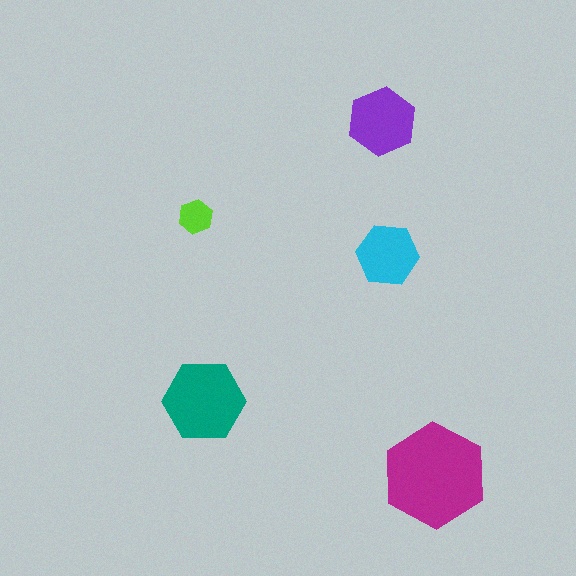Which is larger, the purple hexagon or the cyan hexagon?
The purple one.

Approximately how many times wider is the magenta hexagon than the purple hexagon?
About 1.5 times wider.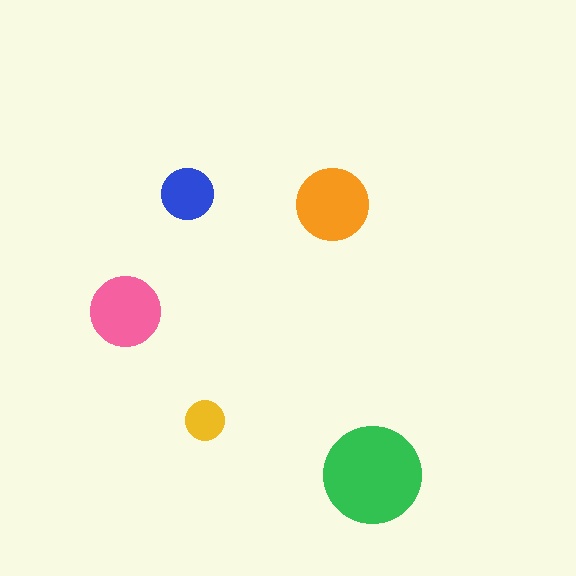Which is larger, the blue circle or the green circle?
The green one.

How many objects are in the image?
There are 5 objects in the image.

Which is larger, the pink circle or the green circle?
The green one.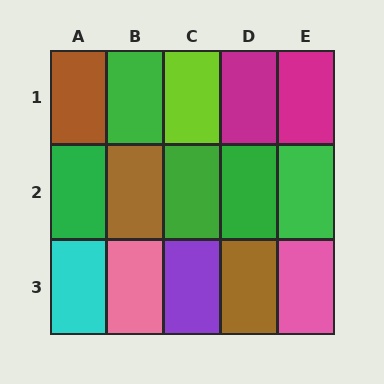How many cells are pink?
2 cells are pink.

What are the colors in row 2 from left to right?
Green, brown, green, green, green.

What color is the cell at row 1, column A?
Brown.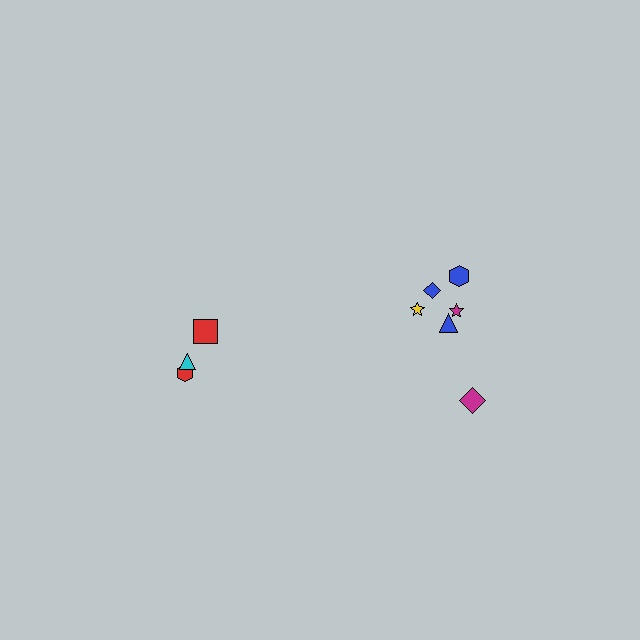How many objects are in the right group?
There are 6 objects.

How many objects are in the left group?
There are 3 objects.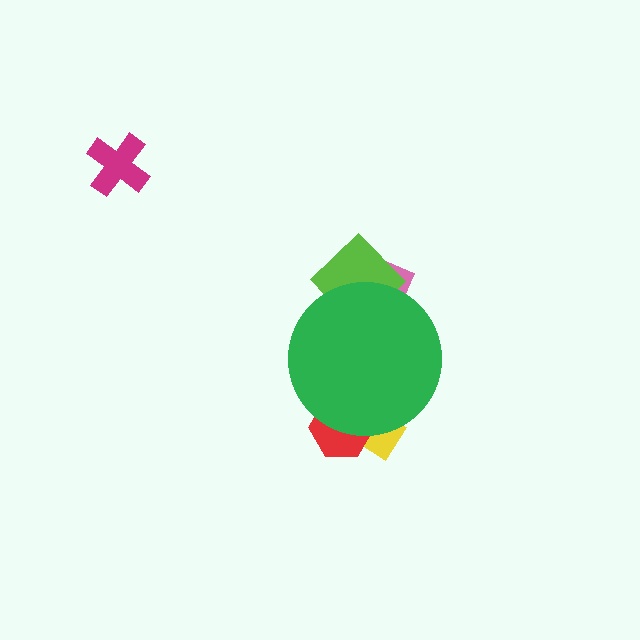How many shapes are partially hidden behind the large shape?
4 shapes are partially hidden.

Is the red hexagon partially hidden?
Yes, the red hexagon is partially hidden behind the green circle.